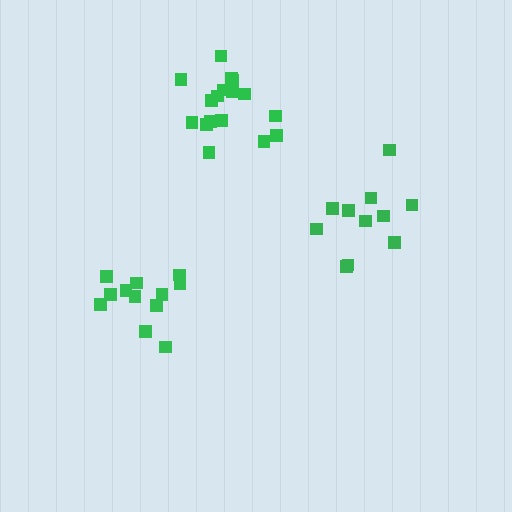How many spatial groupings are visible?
There are 3 spatial groupings.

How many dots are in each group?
Group 1: 17 dots, Group 2: 11 dots, Group 3: 12 dots (40 total).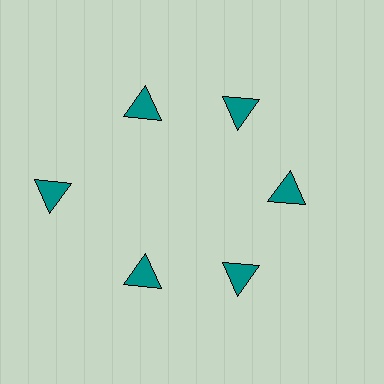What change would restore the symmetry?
The symmetry would be restored by moving it inward, back onto the ring so that all 6 triangles sit at equal angles and equal distance from the center.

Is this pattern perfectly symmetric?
No. The 6 teal triangles are arranged in a ring, but one element near the 9 o'clock position is pushed outward from the center, breaking the 6-fold rotational symmetry.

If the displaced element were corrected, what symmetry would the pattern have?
It would have 6-fold rotational symmetry — the pattern would map onto itself every 60 degrees.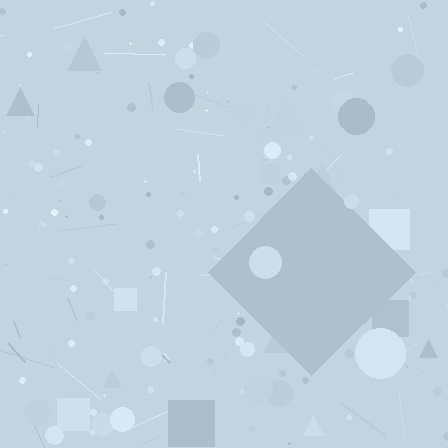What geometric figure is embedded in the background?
A diamond is embedded in the background.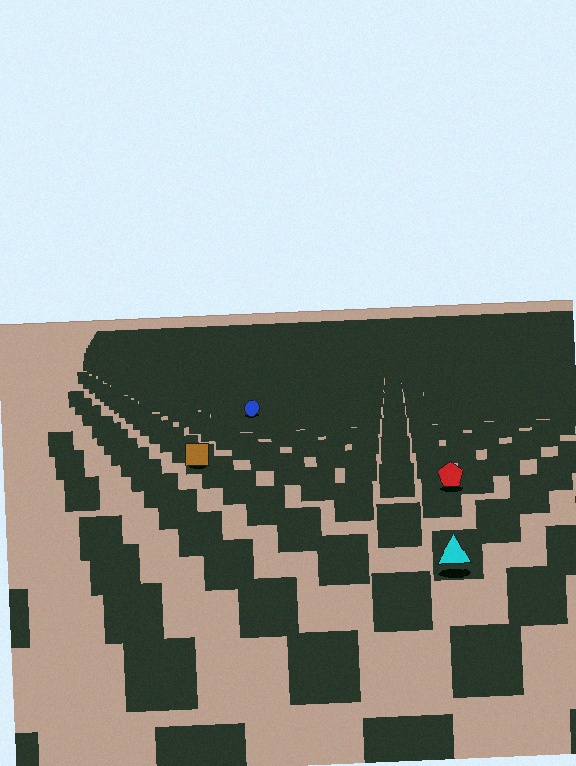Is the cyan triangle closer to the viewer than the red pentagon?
Yes. The cyan triangle is closer — you can tell from the texture gradient: the ground texture is coarser near it.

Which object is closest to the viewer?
The cyan triangle is closest. The texture marks near it are larger and more spread out.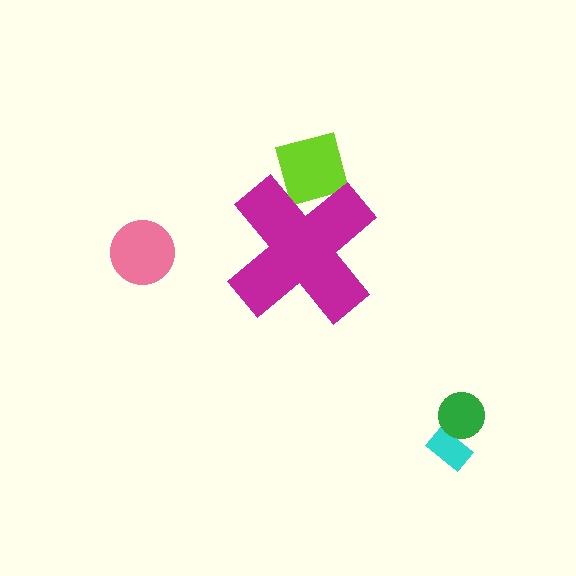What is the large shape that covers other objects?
A magenta cross.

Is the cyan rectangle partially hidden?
No, the cyan rectangle is fully visible.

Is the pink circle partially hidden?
No, the pink circle is fully visible.